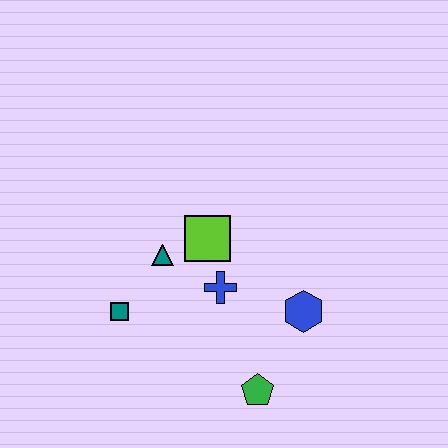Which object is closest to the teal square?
The teal triangle is closest to the teal square.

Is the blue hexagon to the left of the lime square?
No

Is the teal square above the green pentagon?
Yes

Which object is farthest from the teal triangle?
The green pentagon is farthest from the teal triangle.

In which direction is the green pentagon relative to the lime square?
The green pentagon is below the lime square.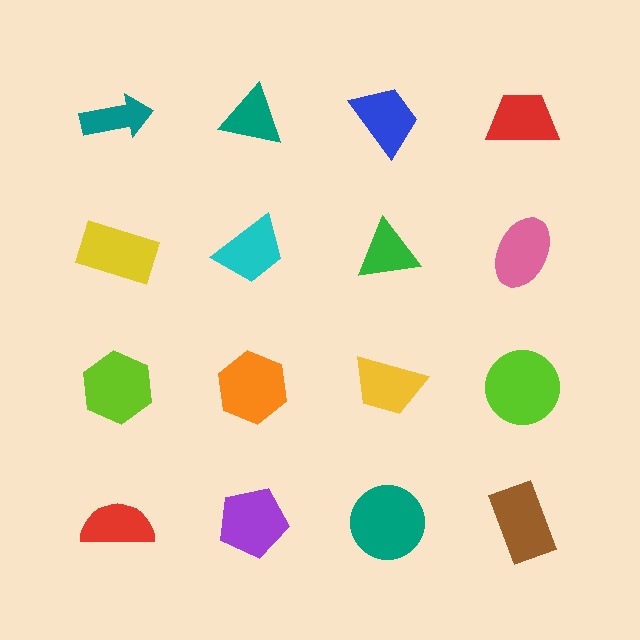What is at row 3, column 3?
A yellow trapezoid.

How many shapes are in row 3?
4 shapes.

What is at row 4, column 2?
A purple pentagon.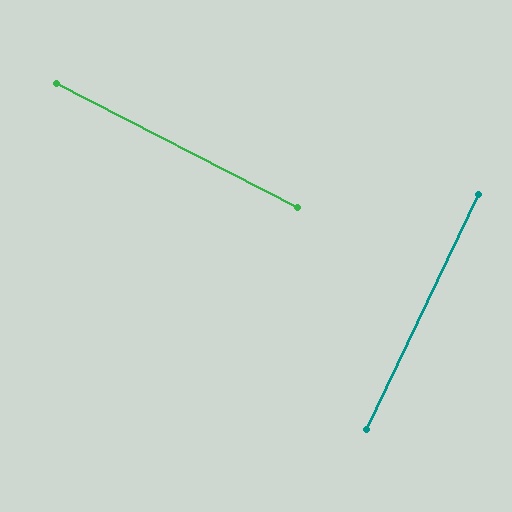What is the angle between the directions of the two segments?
Approximately 88 degrees.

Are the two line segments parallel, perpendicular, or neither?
Perpendicular — they meet at approximately 88°.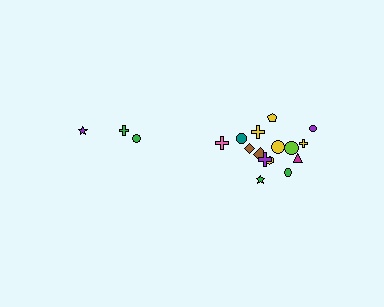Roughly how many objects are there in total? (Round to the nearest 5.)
Roughly 20 objects in total.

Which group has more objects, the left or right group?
The right group.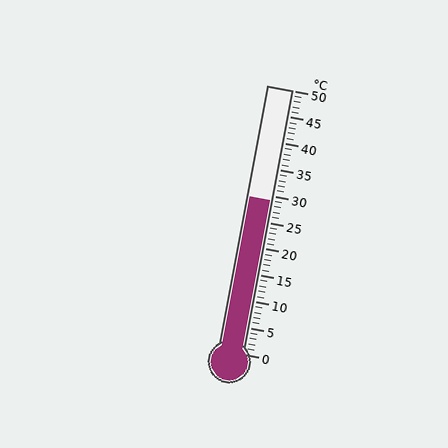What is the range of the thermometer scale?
The thermometer scale ranges from 0°C to 50°C.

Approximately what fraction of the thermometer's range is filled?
The thermometer is filled to approximately 60% of its range.